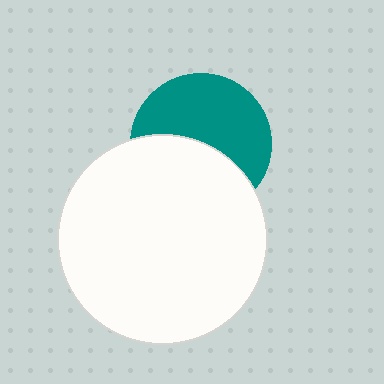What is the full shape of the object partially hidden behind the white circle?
The partially hidden object is a teal circle.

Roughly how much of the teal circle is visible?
About half of it is visible (roughly 55%).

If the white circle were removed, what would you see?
You would see the complete teal circle.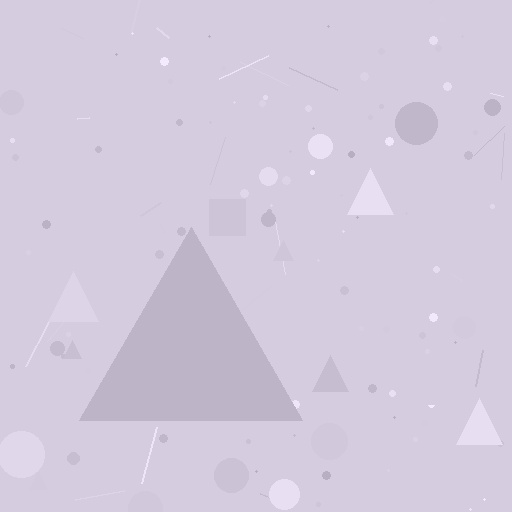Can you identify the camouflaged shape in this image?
The camouflaged shape is a triangle.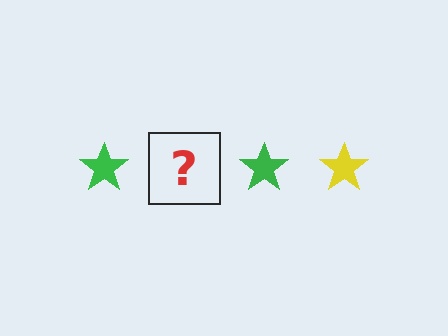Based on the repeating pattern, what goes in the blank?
The blank should be a yellow star.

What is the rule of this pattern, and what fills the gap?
The rule is that the pattern cycles through green, yellow stars. The gap should be filled with a yellow star.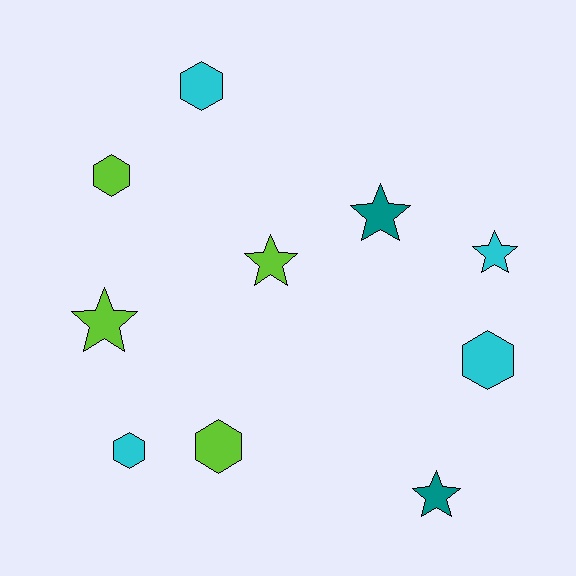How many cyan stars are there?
There is 1 cyan star.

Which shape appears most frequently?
Hexagon, with 5 objects.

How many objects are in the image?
There are 10 objects.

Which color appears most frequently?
Lime, with 4 objects.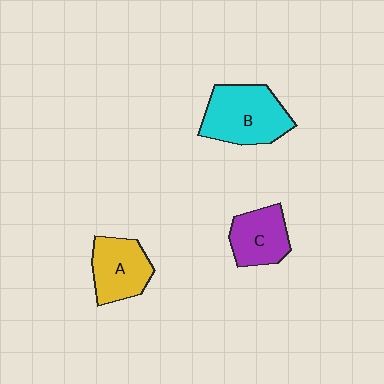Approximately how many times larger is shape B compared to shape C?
Approximately 1.5 times.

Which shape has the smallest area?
Shape C (purple).